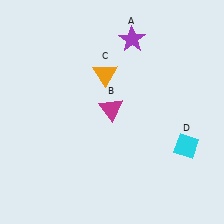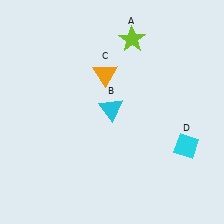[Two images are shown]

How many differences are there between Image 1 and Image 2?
There are 2 differences between the two images.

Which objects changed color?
A changed from purple to lime. B changed from magenta to cyan.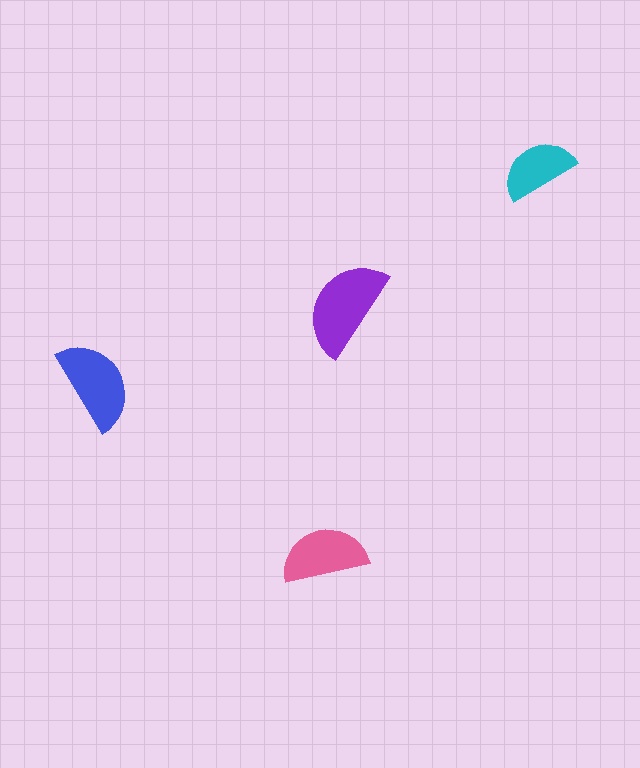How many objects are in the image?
There are 4 objects in the image.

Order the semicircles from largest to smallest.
the purple one, the blue one, the pink one, the cyan one.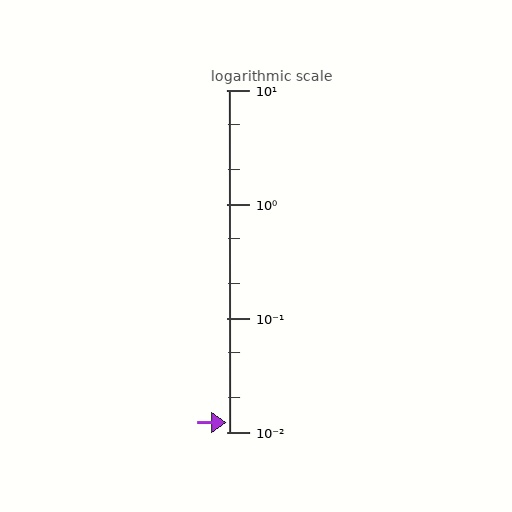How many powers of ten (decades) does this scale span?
The scale spans 3 decades, from 0.01 to 10.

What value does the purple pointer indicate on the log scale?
The pointer indicates approximately 0.012.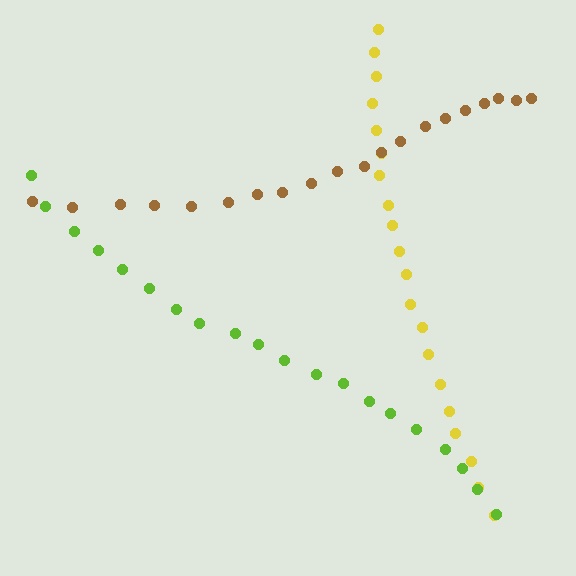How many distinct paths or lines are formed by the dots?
There are 3 distinct paths.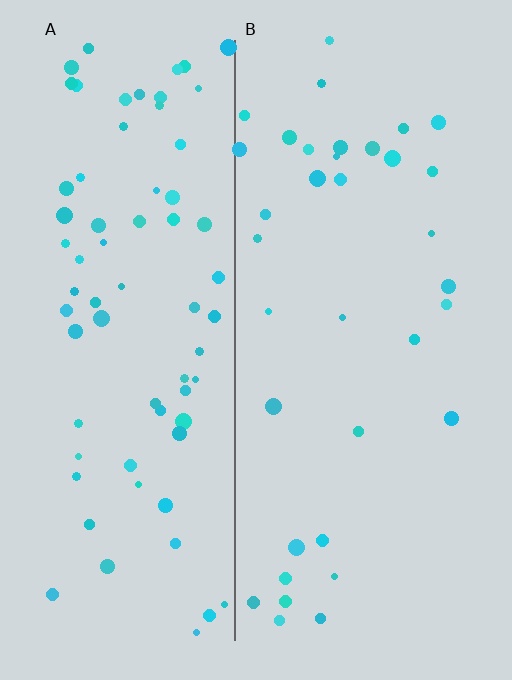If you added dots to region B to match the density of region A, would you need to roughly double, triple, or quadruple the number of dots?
Approximately double.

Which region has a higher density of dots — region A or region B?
A (the left).